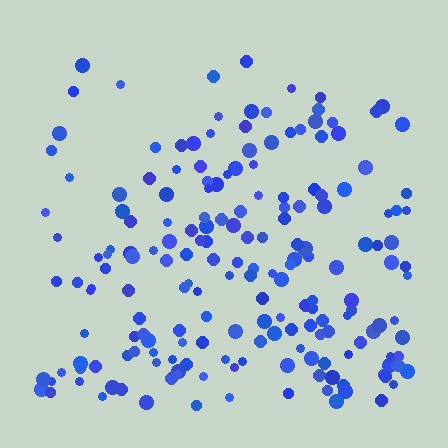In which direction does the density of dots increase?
From top to bottom, with the bottom side densest.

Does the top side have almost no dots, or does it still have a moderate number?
Still a moderate number, just noticeably fewer than the bottom.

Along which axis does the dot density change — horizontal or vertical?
Vertical.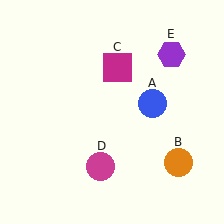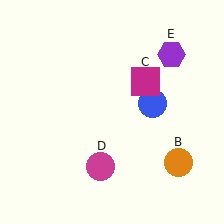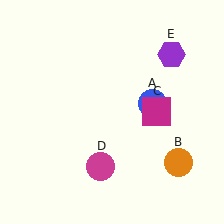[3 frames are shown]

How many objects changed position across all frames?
1 object changed position: magenta square (object C).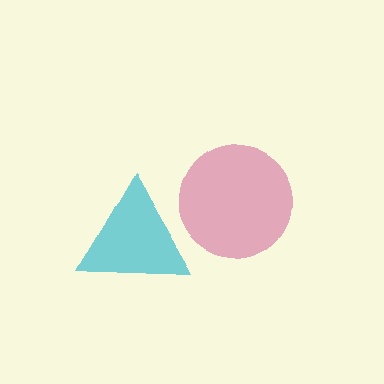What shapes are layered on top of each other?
The layered shapes are: a cyan triangle, a magenta circle.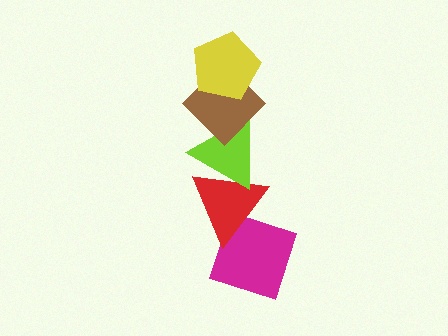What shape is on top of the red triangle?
The lime triangle is on top of the red triangle.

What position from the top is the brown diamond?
The brown diamond is 2nd from the top.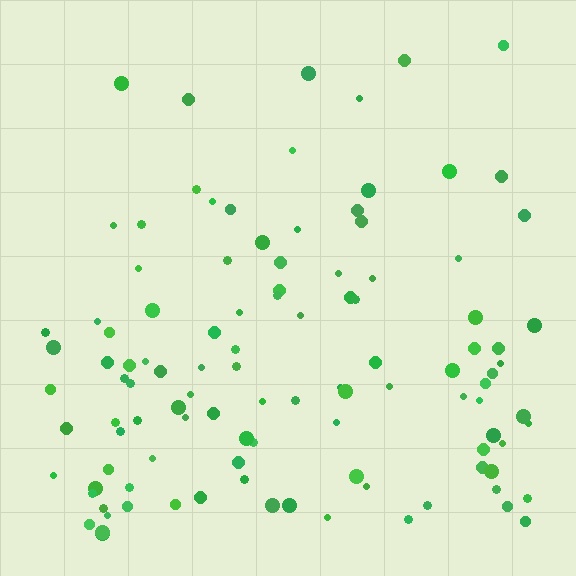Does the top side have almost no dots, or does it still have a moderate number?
Still a moderate number, just noticeably fewer than the bottom.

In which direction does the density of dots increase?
From top to bottom, with the bottom side densest.